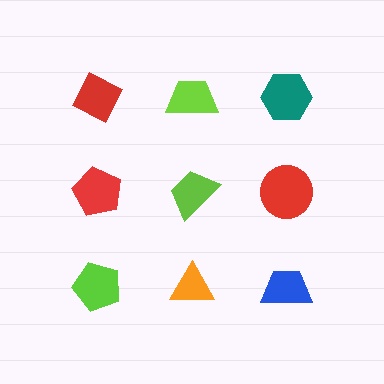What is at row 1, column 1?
A red diamond.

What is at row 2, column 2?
A lime trapezoid.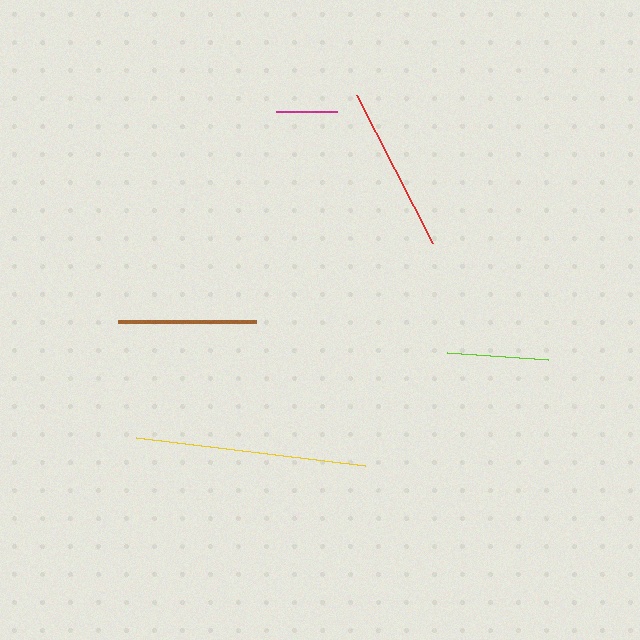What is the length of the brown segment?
The brown segment is approximately 138 pixels long.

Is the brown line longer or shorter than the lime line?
The brown line is longer than the lime line.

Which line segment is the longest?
The yellow line is the longest at approximately 230 pixels.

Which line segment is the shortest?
The magenta line is the shortest at approximately 61 pixels.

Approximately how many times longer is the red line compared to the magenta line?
The red line is approximately 2.7 times the length of the magenta line.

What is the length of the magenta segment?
The magenta segment is approximately 61 pixels long.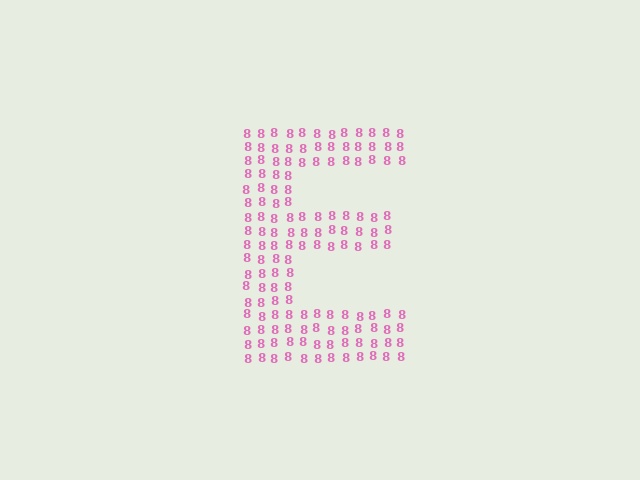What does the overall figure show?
The overall figure shows the letter E.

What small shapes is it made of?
It is made of small digit 8's.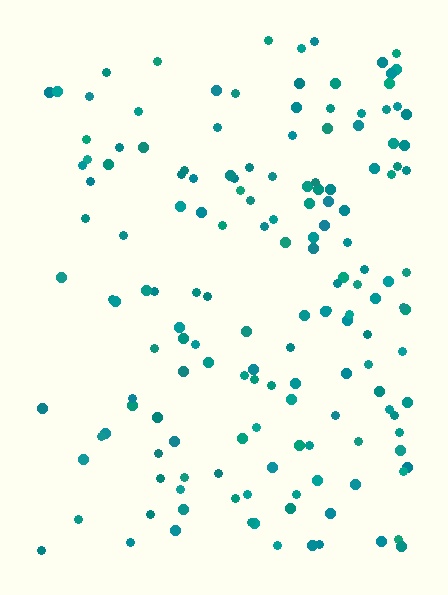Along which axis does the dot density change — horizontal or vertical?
Horizontal.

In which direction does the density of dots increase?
From left to right, with the right side densest.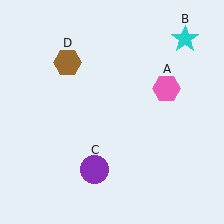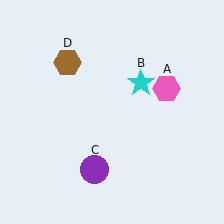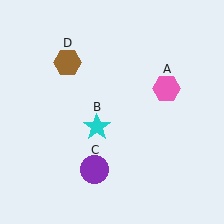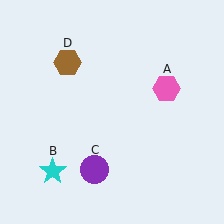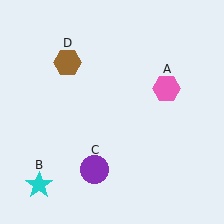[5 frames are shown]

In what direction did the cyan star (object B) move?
The cyan star (object B) moved down and to the left.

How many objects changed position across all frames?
1 object changed position: cyan star (object B).